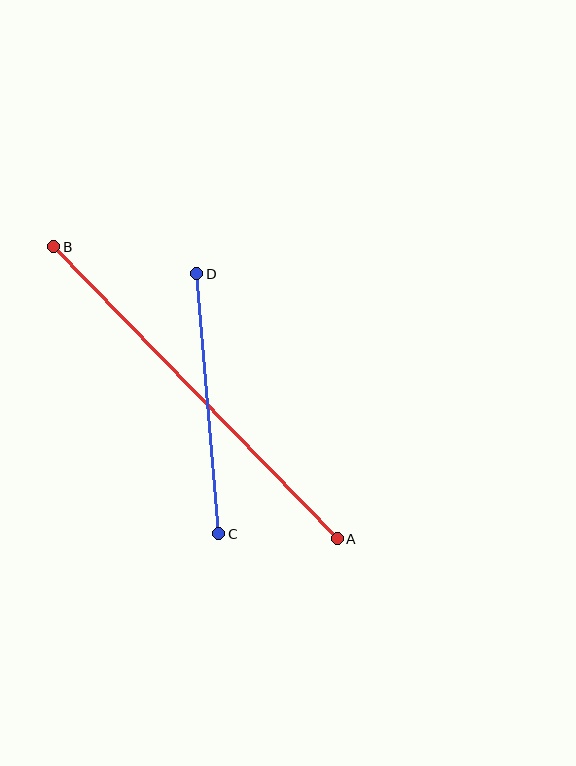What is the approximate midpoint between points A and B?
The midpoint is at approximately (196, 393) pixels.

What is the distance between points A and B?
The distance is approximately 407 pixels.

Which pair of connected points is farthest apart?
Points A and B are farthest apart.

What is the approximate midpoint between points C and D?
The midpoint is at approximately (208, 404) pixels.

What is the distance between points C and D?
The distance is approximately 261 pixels.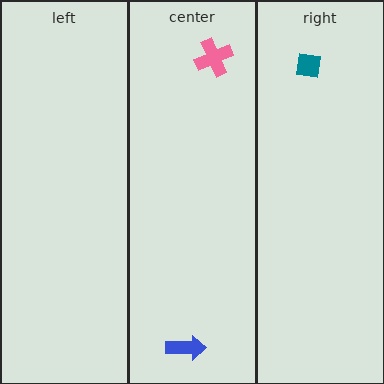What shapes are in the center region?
The pink cross, the blue arrow.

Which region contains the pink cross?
The center region.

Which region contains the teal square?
The right region.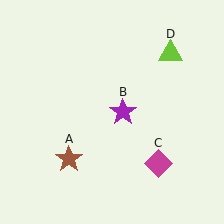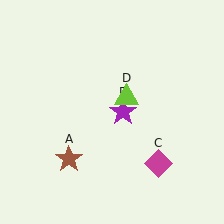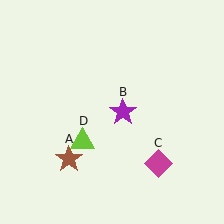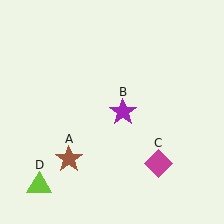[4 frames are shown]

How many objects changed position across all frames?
1 object changed position: lime triangle (object D).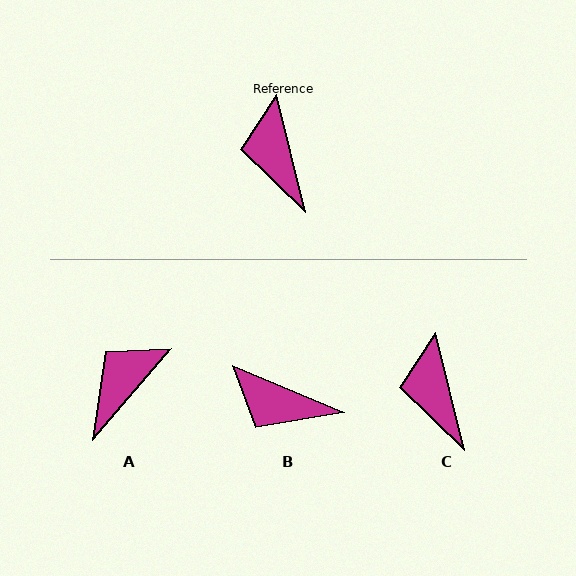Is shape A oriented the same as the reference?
No, it is off by about 54 degrees.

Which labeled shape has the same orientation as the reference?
C.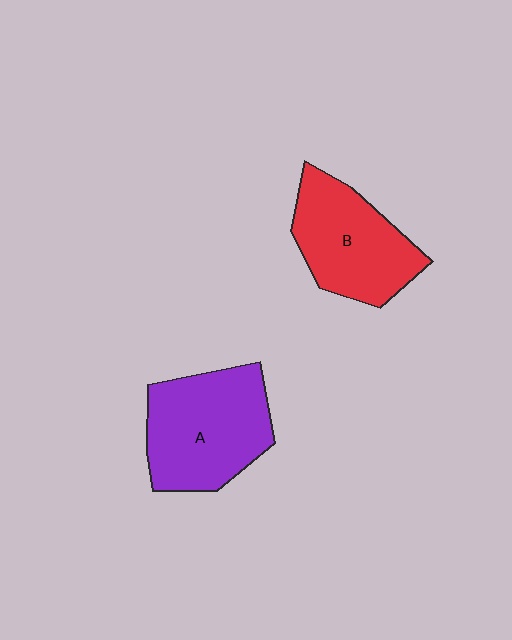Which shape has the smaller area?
Shape B (red).